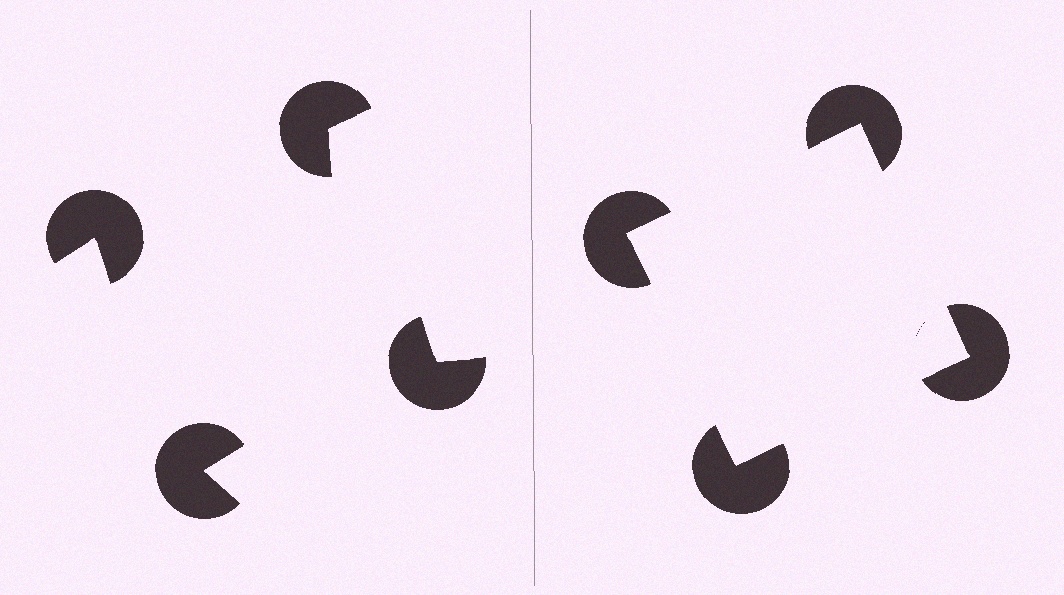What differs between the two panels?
The pac-man discs are positioned identically on both sides; only the wedge orientations differ. On the right they align to a square; on the left they are misaligned.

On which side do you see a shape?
An illusory square appears on the right side. On the left side the wedge cuts are rotated, so no coherent shape forms.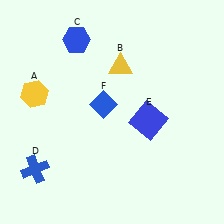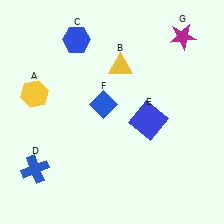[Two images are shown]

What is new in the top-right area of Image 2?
A magenta star (G) was added in the top-right area of Image 2.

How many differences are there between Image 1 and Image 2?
There is 1 difference between the two images.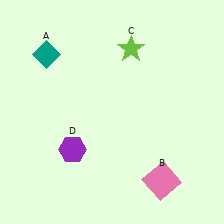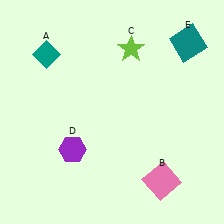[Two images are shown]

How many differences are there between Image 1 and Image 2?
There is 1 difference between the two images.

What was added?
A teal square (E) was added in Image 2.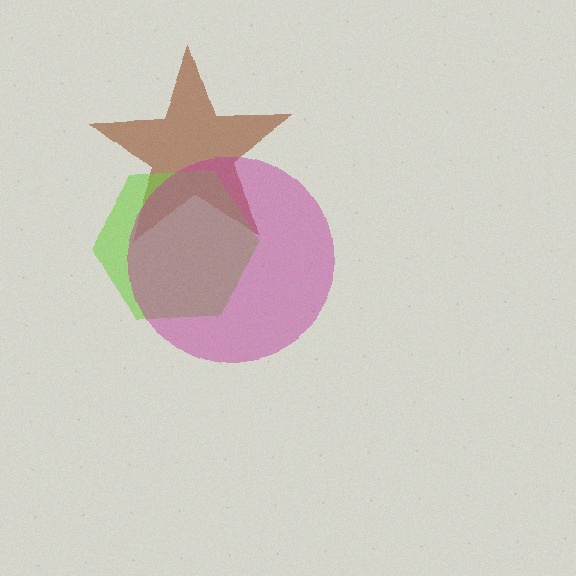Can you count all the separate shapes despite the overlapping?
Yes, there are 3 separate shapes.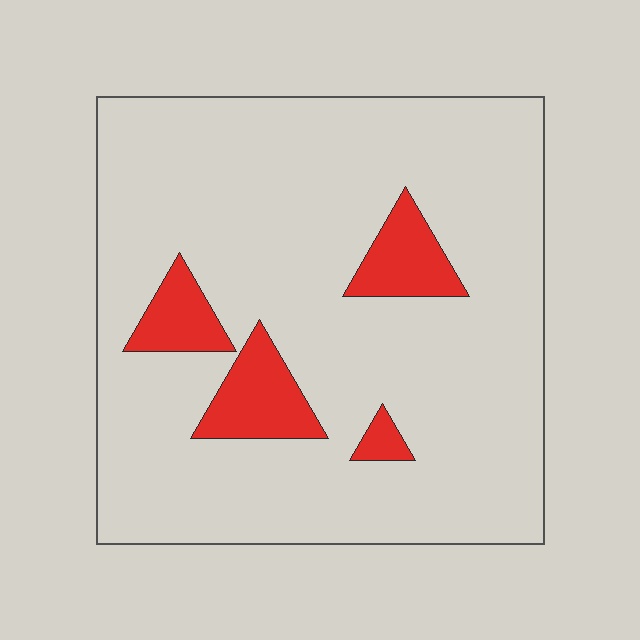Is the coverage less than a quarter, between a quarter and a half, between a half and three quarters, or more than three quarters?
Less than a quarter.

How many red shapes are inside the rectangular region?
4.